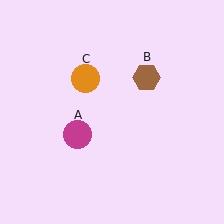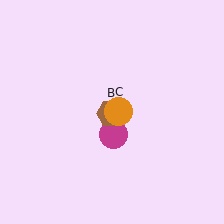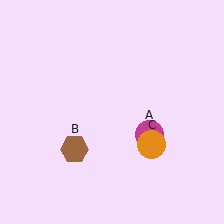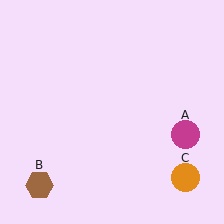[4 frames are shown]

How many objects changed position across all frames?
3 objects changed position: magenta circle (object A), brown hexagon (object B), orange circle (object C).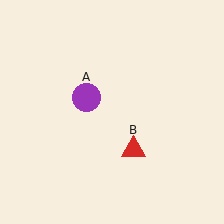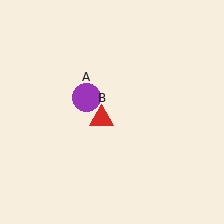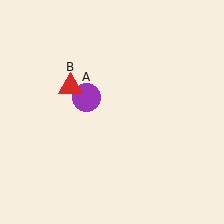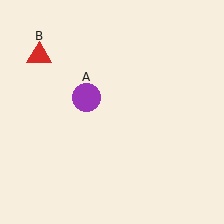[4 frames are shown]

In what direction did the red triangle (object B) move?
The red triangle (object B) moved up and to the left.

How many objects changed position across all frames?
1 object changed position: red triangle (object B).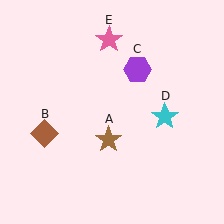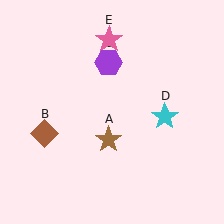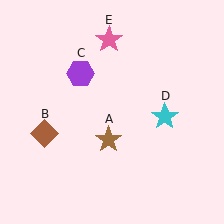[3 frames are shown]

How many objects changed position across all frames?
1 object changed position: purple hexagon (object C).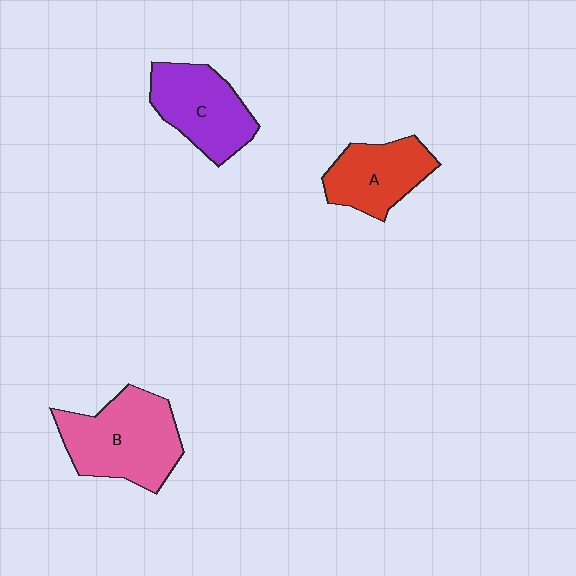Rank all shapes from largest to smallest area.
From largest to smallest: B (pink), C (purple), A (red).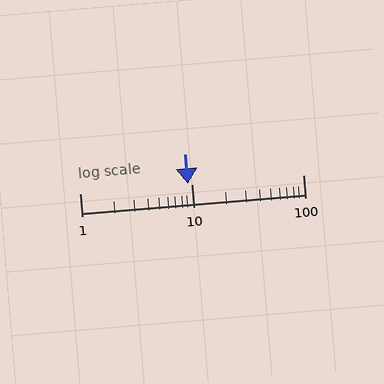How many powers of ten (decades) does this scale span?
The scale spans 2 decades, from 1 to 100.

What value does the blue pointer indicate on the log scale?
The pointer indicates approximately 9.3.